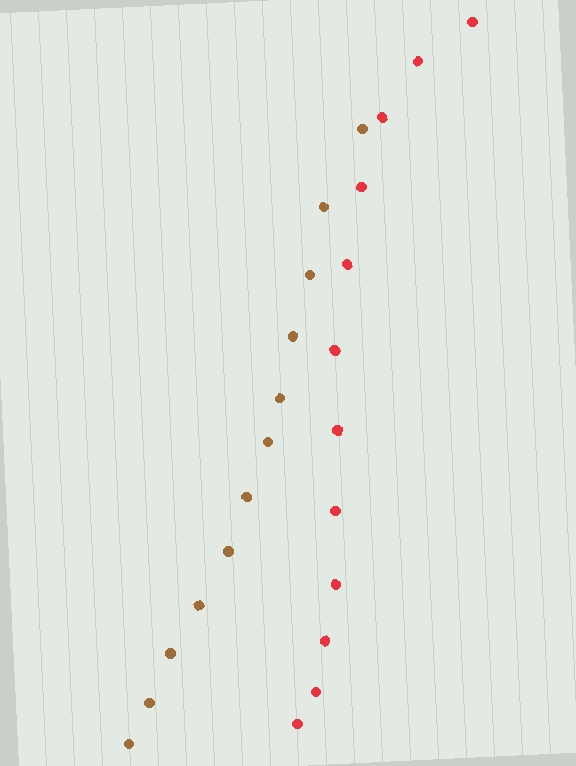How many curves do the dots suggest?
There are 2 distinct paths.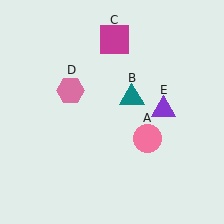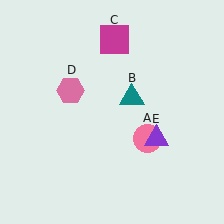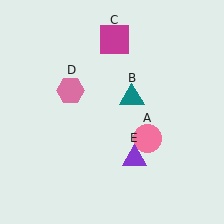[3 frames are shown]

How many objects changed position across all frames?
1 object changed position: purple triangle (object E).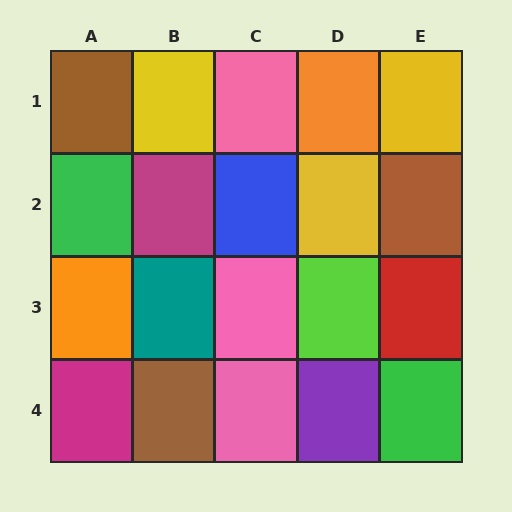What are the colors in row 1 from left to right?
Brown, yellow, pink, orange, yellow.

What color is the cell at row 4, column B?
Brown.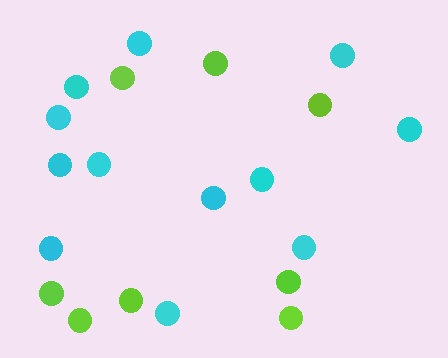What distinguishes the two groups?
There are 2 groups: one group of cyan circles (12) and one group of lime circles (8).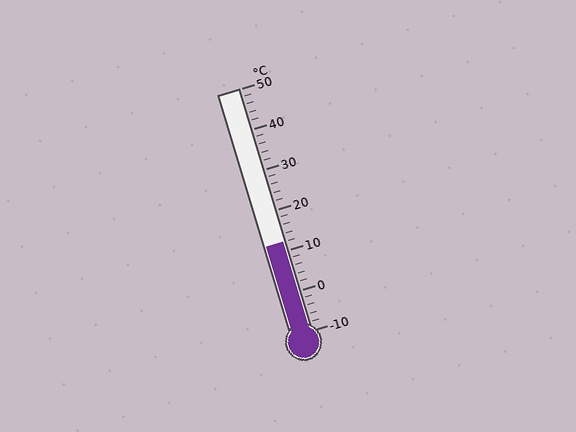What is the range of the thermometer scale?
The thermometer scale ranges from -10°C to 50°C.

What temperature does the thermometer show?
The thermometer shows approximately 12°C.